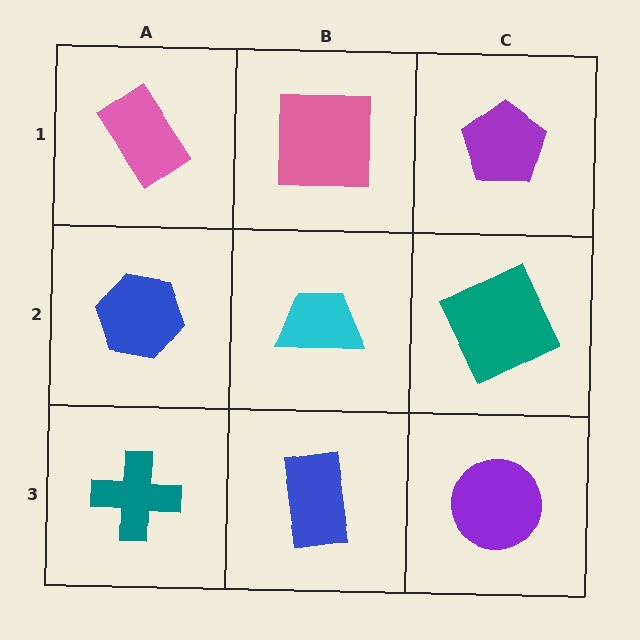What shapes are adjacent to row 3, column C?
A teal square (row 2, column C), a blue rectangle (row 3, column B).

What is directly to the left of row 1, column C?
A pink square.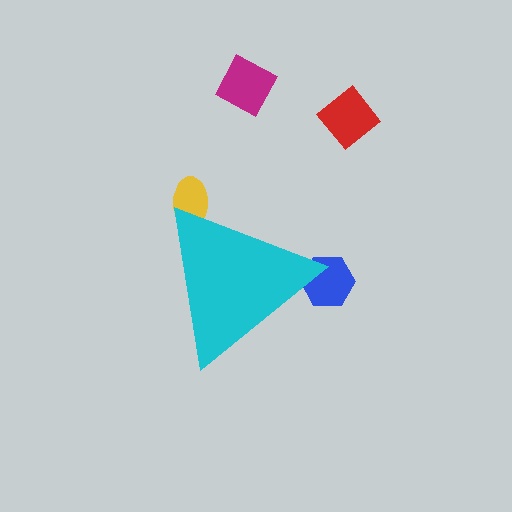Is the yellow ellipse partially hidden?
Yes, the yellow ellipse is partially hidden behind the cyan triangle.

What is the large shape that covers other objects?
A cyan triangle.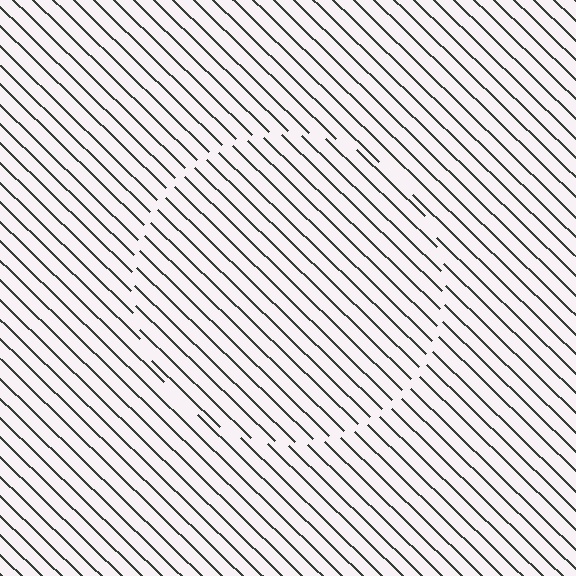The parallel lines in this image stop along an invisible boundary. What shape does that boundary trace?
An illusory circle. The interior of the shape contains the same grating, shifted by half a period — the contour is defined by the phase discontinuity where line-ends from the inner and outer gratings abut.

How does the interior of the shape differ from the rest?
The interior of the shape contains the same grating, shifted by half a period — the contour is defined by the phase discontinuity where line-ends from the inner and outer gratings abut.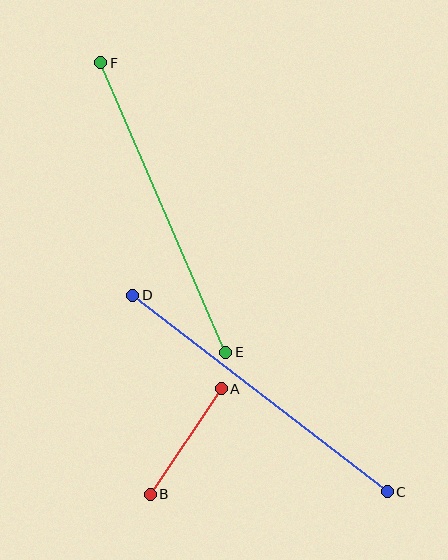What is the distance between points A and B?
The distance is approximately 127 pixels.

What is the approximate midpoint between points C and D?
The midpoint is at approximately (260, 393) pixels.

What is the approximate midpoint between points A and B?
The midpoint is at approximately (186, 441) pixels.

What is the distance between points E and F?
The distance is approximately 316 pixels.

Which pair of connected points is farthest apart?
Points C and D are farthest apart.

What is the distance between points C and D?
The distance is approximately 322 pixels.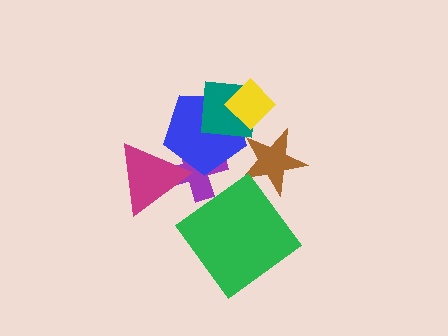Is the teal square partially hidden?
Yes, it is partially covered by another shape.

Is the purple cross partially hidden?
Yes, it is partially covered by another shape.